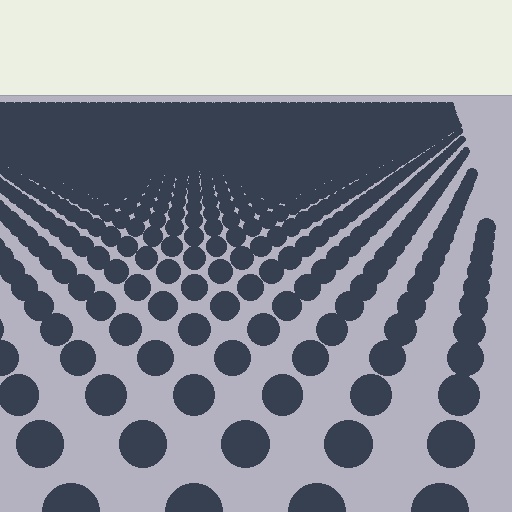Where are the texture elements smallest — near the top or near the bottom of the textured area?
Near the top.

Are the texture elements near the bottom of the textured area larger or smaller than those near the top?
Larger. Near the bottom, elements are closer to the viewer and appear at a bigger on-screen size.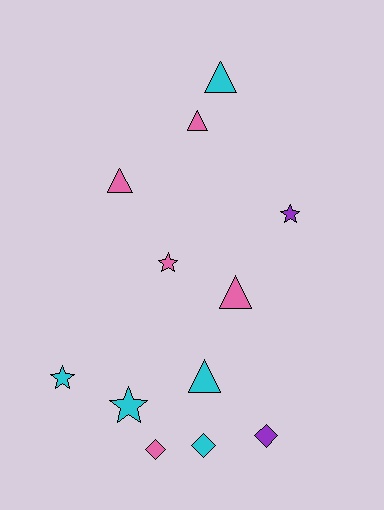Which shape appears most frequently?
Triangle, with 5 objects.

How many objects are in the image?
There are 12 objects.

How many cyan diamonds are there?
There is 1 cyan diamond.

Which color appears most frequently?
Cyan, with 5 objects.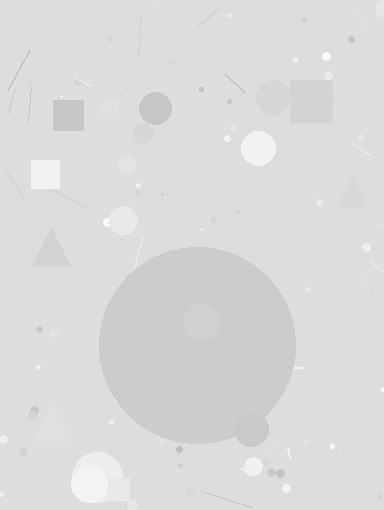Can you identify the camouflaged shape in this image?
The camouflaged shape is a circle.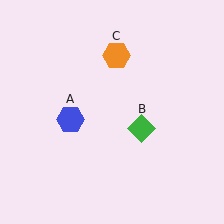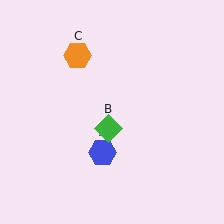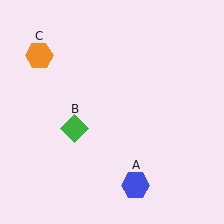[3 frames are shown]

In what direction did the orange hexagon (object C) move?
The orange hexagon (object C) moved left.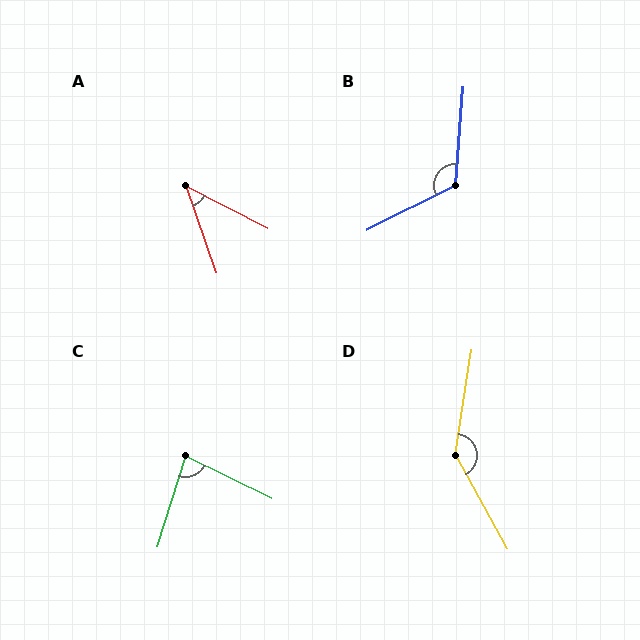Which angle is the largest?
D, at approximately 142 degrees.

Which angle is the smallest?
A, at approximately 43 degrees.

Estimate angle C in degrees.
Approximately 81 degrees.